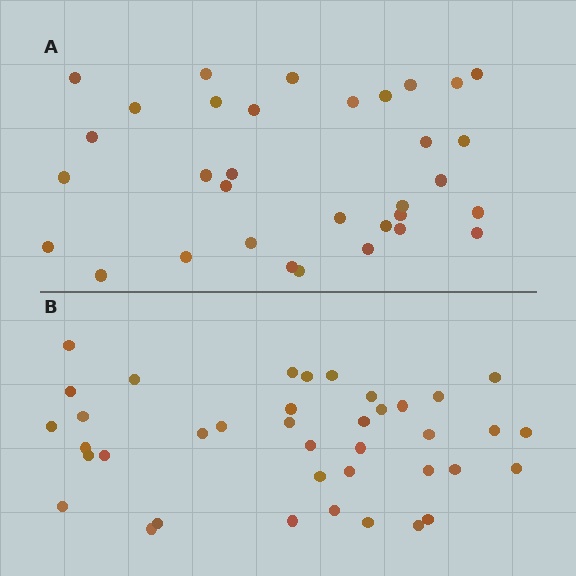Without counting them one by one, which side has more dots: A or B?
Region B (the bottom region) has more dots.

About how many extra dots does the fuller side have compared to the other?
Region B has about 6 more dots than region A.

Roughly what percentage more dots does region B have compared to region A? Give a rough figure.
About 20% more.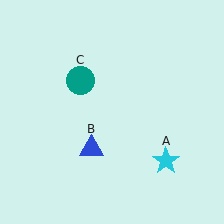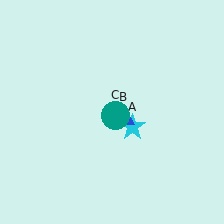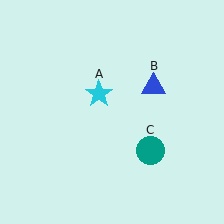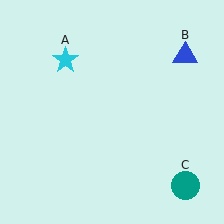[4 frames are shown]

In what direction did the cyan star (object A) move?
The cyan star (object A) moved up and to the left.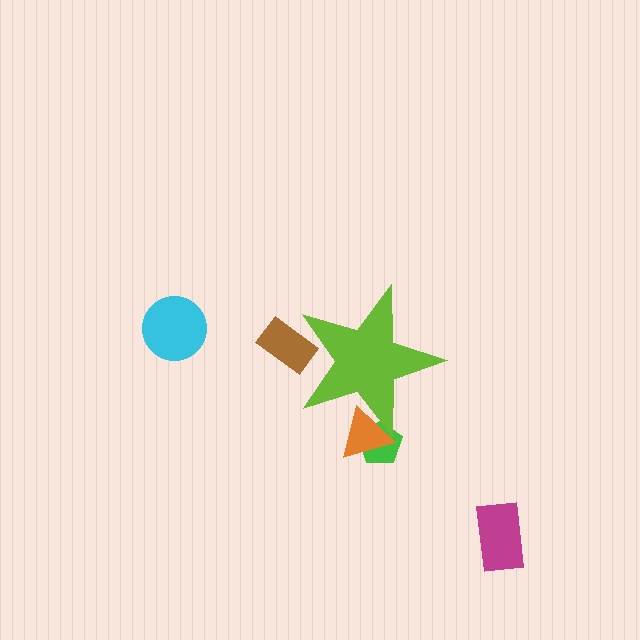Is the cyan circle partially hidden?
No, the cyan circle is fully visible.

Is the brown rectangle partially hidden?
Yes, the brown rectangle is partially hidden behind the lime star.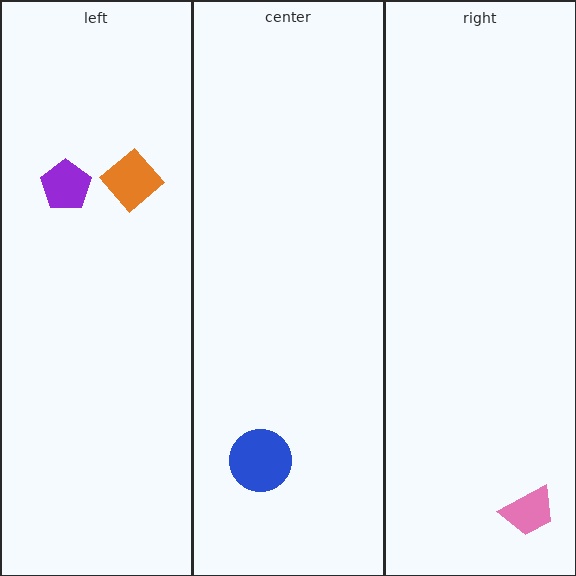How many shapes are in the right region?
1.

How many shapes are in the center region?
1.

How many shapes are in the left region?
2.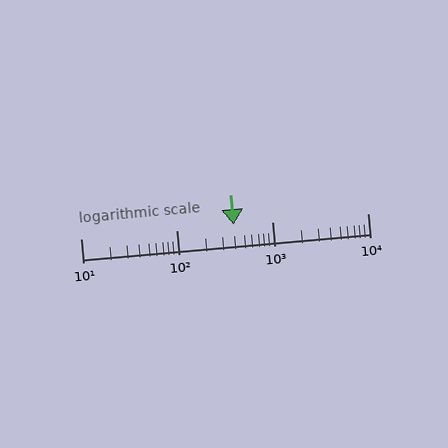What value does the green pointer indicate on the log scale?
The pointer indicates approximately 400.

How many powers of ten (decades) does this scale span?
The scale spans 3 decades, from 10 to 10000.